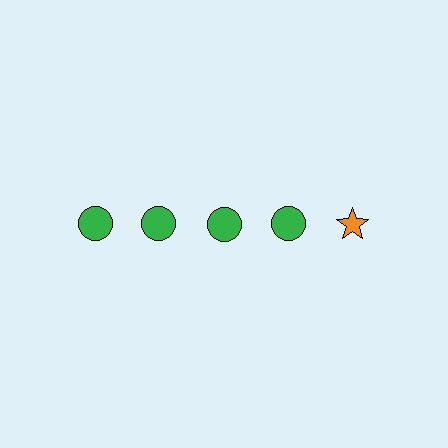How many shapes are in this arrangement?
There are 5 shapes arranged in a grid pattern.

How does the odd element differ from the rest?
It differs in both color (orange instead of green) and shape (star instead of circle).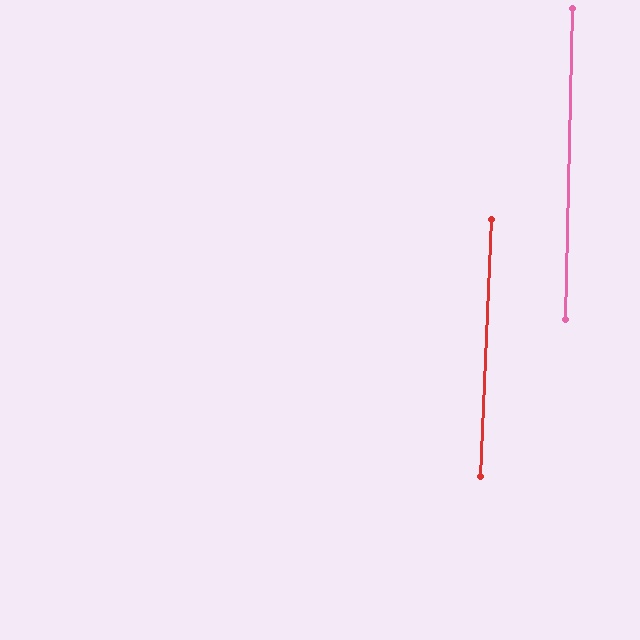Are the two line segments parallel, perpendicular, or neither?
Parallel — their directions differ by only 1.3°.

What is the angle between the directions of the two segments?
Approximately 1 degree.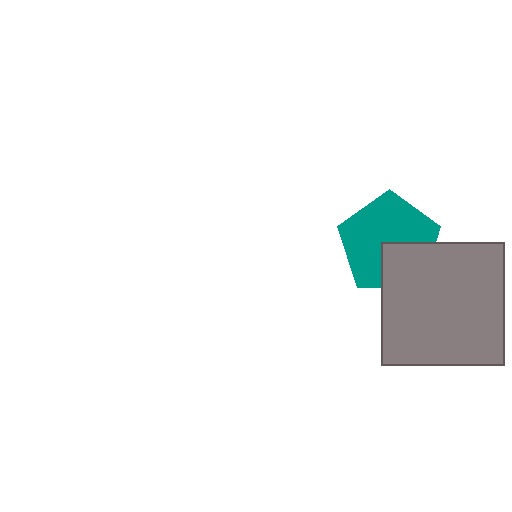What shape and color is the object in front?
The object in front is a gray square.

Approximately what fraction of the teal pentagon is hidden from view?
Roughly 31% of the teal pentagon is hidden behind the gray square.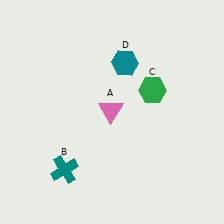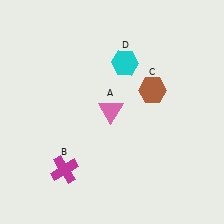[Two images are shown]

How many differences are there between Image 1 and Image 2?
There are 3 differences between the two images.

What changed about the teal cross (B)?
In Image 1, B is teal. In Image 2, it changed to magenta.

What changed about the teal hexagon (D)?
In Image 1, D is teal. In Image 2, it changed to cyan.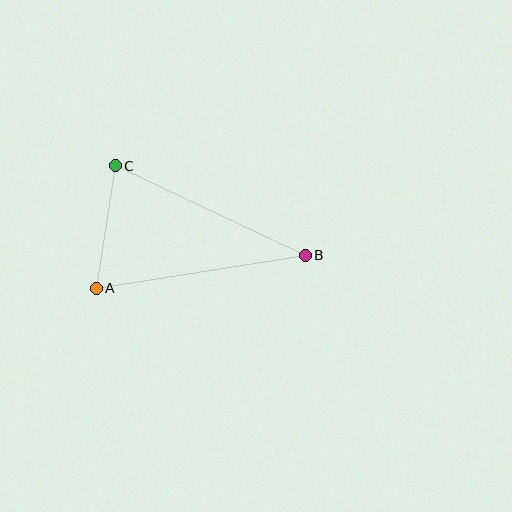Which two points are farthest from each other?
Points A and B are farthest from each other.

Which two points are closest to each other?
Points A and C are closest to each other.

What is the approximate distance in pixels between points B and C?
The distance between B and C is approximately 210 pixels.